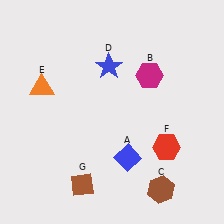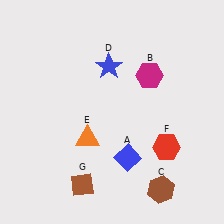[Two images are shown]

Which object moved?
The orange triangle (E) moved down.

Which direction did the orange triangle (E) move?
The orange triangle (E) moved down.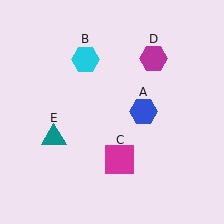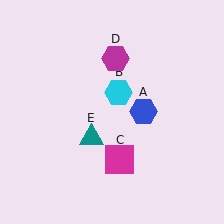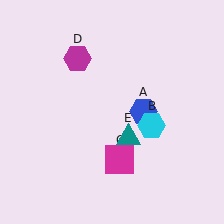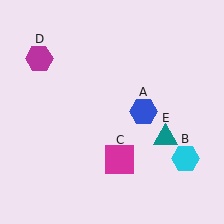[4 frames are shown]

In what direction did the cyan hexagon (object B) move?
The cyan hexagon (object B) moved down and to the right.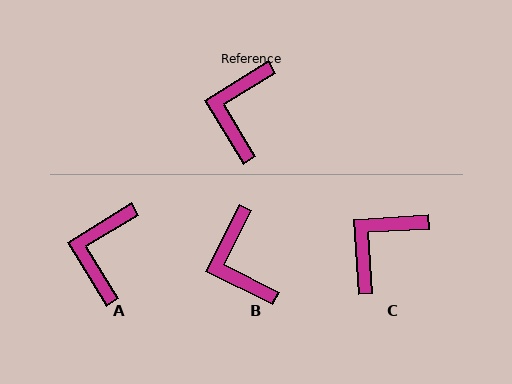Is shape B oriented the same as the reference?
No, it is off by about 32 degrees.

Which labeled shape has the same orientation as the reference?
A.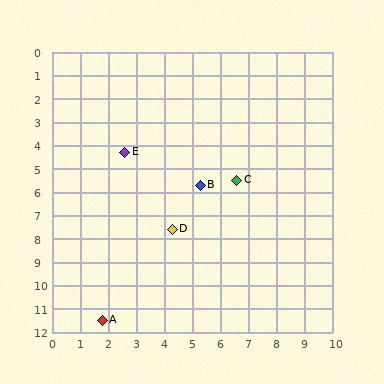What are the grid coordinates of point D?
Point D is at approximately (4.3, 7.6).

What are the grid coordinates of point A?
Point A is at approximately (1.8, 11.5).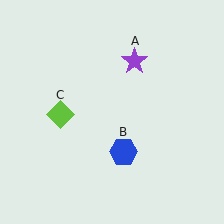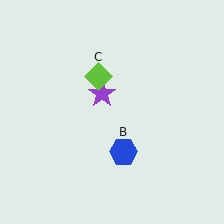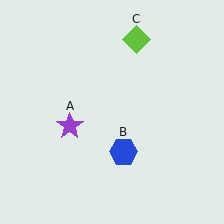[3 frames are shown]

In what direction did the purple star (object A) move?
The purple star (object A) moved down and to the left.